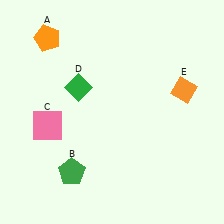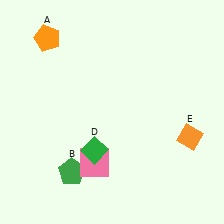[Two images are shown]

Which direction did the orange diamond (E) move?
The orange diamond (E) moved down.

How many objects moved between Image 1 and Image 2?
3 objects moved between the two images.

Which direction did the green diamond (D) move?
The green diamond (D) moved down.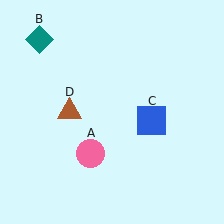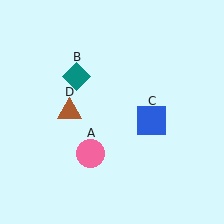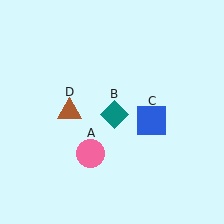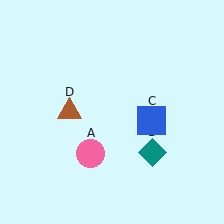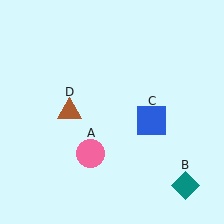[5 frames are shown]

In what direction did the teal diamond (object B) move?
The teal diamond (object B) moved down and to the right.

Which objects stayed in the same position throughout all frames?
Pink circle (object A) and blue square (object C) and brown triangle (object D) remained stationary.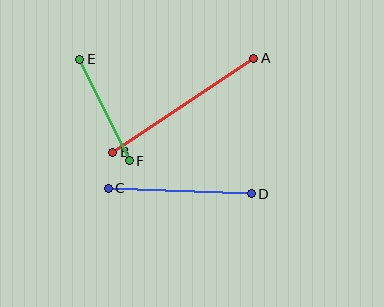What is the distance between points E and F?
The distance is approximately 113 pixels.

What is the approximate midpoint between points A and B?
The midpoint is at approximately (183, 105) pixels.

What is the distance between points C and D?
The distance is approximately 143 pixels.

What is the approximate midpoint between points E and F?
The midpoint is at approximately (104, 110) pixels.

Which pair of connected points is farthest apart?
Points A and B are farthest apart.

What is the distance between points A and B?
The distance is approximately 169 pixels.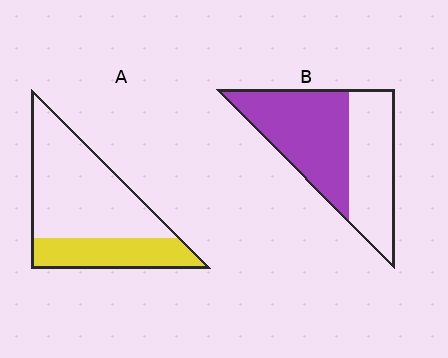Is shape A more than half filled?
No.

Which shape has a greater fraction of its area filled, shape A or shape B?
Shape B.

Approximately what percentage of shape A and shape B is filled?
A is approximately 30% and B is approximately 55%.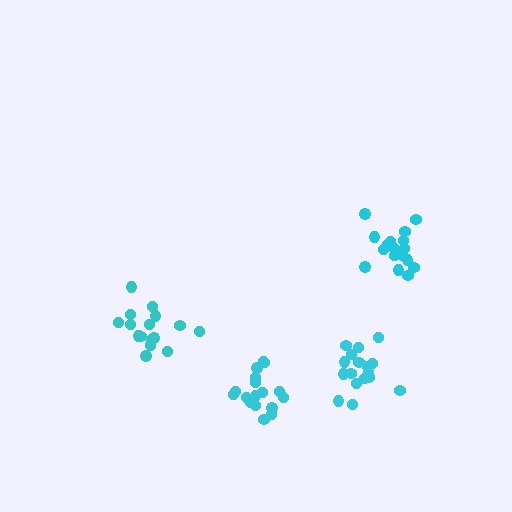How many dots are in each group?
Group 1: 18 dots, Group 2: 17 dots, Group 3: 16 dots, Group 4: 19 dots (70 total).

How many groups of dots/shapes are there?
There are 4 groups.